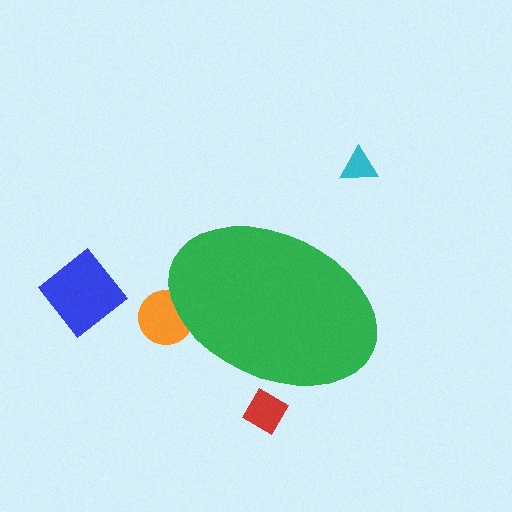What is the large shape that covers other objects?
A green ellipse.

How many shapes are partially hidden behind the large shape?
2 shapes are partially hidden.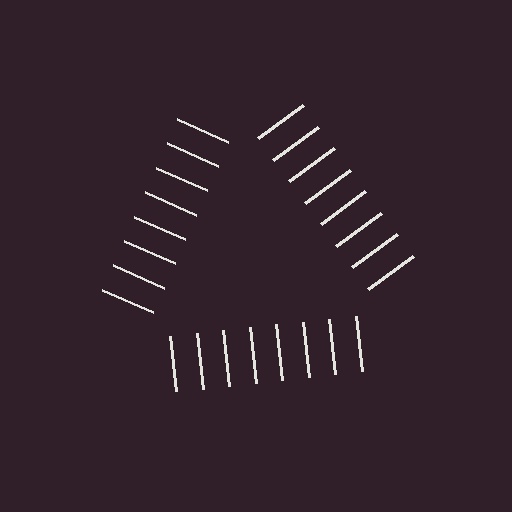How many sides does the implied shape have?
3 sides — the line-ends trace a triangle.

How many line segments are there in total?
24 — 8 along each of the 3 edges.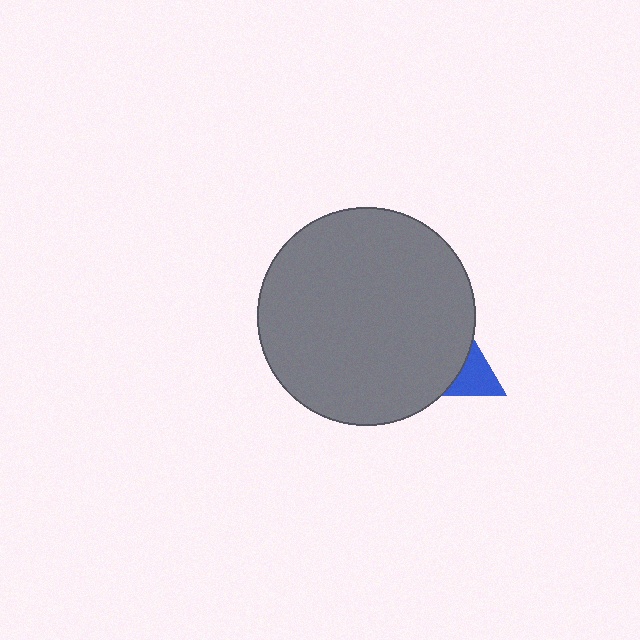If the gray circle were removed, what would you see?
You would see the complete blue triangle.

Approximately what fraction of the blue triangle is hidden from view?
Roughly 67% of the blue triangle is hidden behind the gray circle.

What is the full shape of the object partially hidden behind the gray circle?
The partially hidden object is a blue triangle.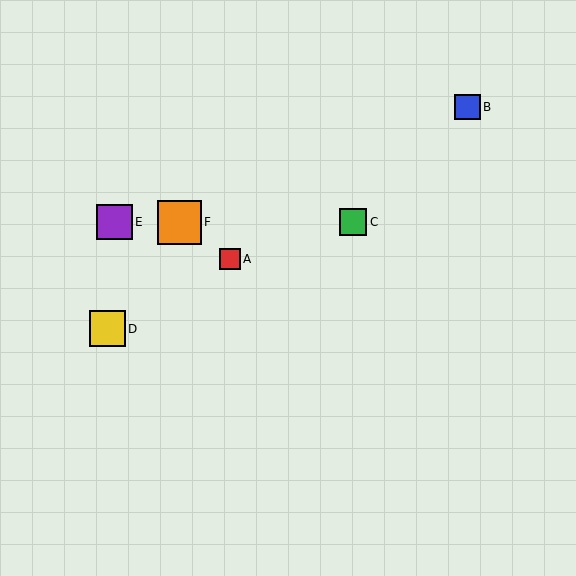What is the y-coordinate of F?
Object F is at y≈222.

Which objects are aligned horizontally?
Objects C, E, F are aligned horizontally.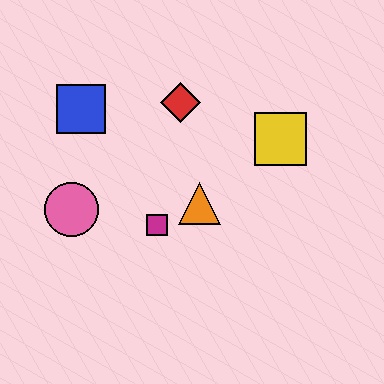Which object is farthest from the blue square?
The yellow square is farthest from the blue square.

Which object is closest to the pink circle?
The magenta square is closest to the pink circle.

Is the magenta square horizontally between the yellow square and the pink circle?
Yes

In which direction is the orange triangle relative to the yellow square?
The orange triangle is to the left of the yellow square.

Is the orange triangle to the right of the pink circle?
Yes